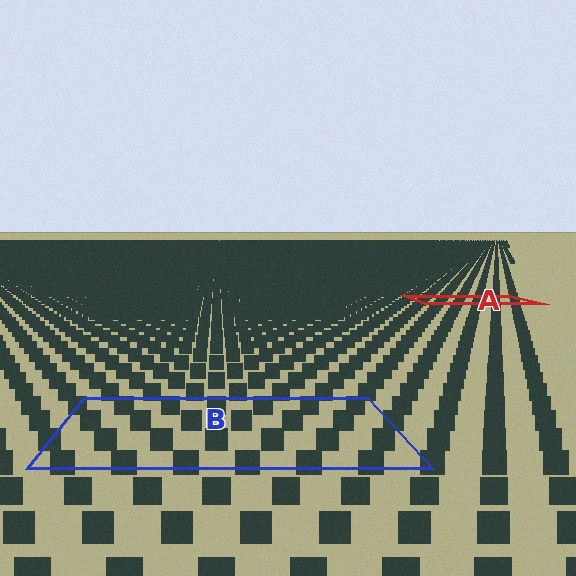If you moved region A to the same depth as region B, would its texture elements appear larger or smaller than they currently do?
They would appear larger. At a closer depth, the same texture elements are projected at a bigger on-screen size.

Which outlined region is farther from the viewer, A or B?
Region A is farther from the viewer — the texture elements inside it appear smaller and more densely packed.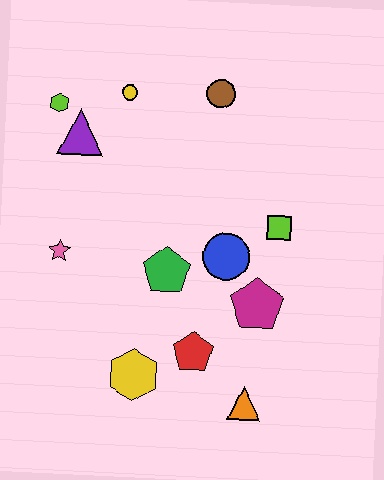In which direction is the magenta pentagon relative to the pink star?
The magenta pentagon is to the right of the pink star.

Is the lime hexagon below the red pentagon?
No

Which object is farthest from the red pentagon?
The lime hexagon is farthest from the red pentagon.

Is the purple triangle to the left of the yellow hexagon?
Yes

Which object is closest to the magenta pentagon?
The blue circle is closest to the magenta pentagon.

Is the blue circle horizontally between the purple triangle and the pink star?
No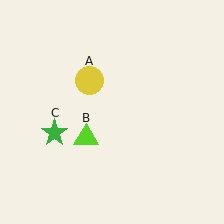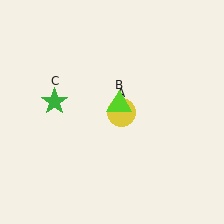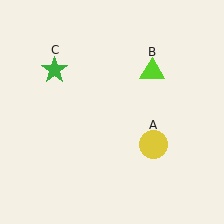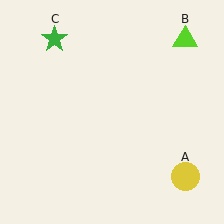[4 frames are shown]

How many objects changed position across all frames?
3 objects changed position: yellow circle (object A), lime triangle (object B), green star (object C).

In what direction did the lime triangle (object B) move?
The lime triangle (object B) moved up and to the right.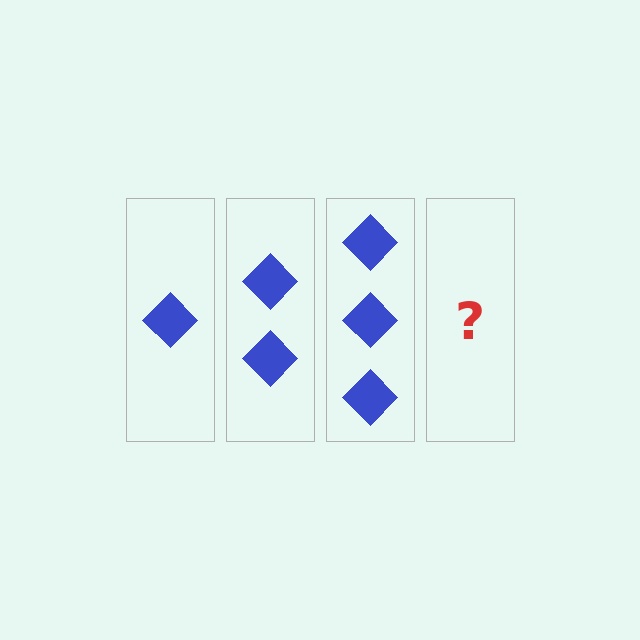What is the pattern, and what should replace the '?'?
The pattern is that each step adds one more diamond. The '?' should be 4 diamonds.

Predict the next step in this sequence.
The next step is 4 diamonds.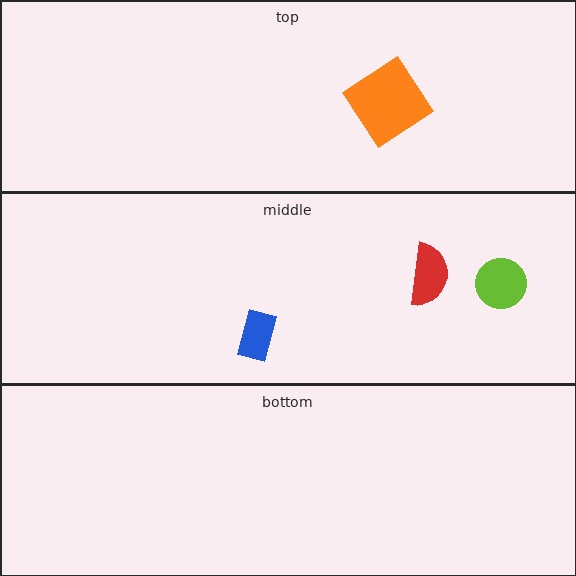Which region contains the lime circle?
The middle region.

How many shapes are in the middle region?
3.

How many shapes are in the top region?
1.